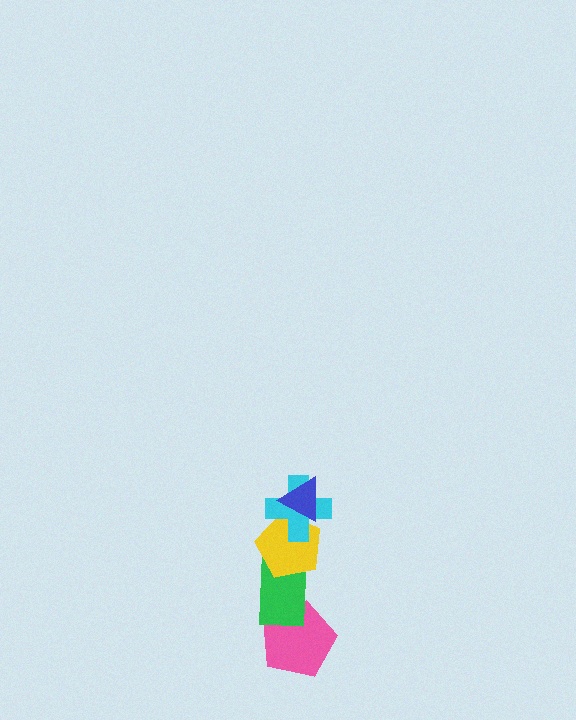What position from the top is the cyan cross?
The cyan cross is 2nd from the top.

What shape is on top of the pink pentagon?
The green rectangle is on top of the pink pentagon.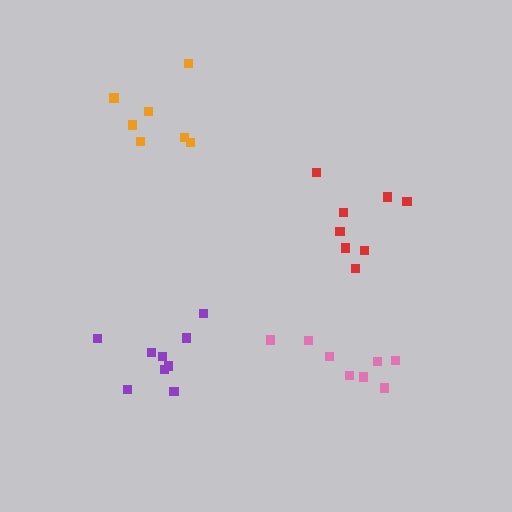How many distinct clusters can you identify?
There are 4 distinct clusters.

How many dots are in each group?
Group 1: 8 dots, Group 2: 9 dots, Group 3: 8 dots, Group 4: 7 dots (32 total).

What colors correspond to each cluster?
The clusters are colored: red, purple, pink, orange.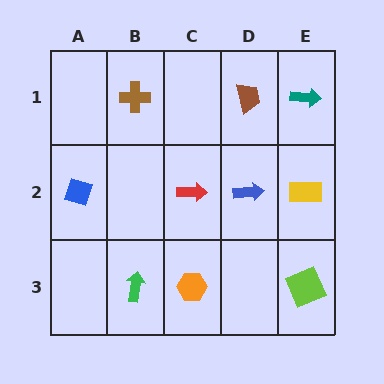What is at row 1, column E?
A teal arrow.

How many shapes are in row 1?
3 shapes.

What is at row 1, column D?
A brown trapezoid.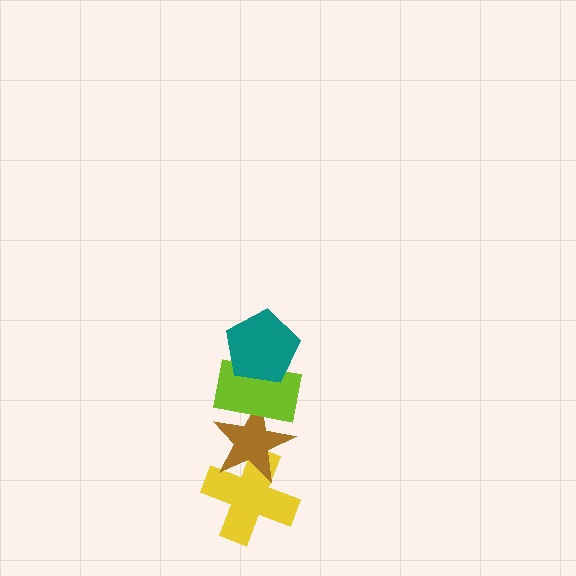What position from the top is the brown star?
The brown star is 3rd from the top.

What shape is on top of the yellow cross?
The brown star is on top of the yellow cross.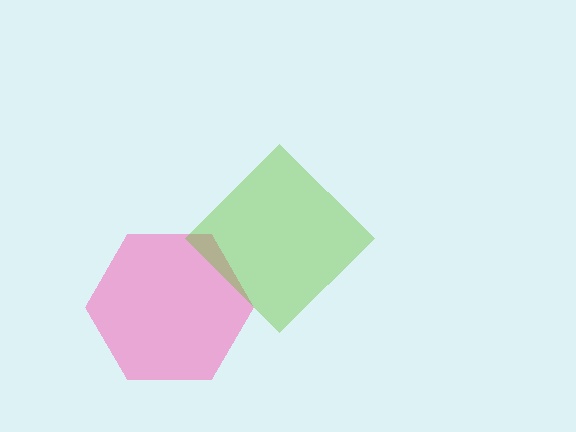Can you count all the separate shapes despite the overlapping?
Yes, there are 2 separate shapes.